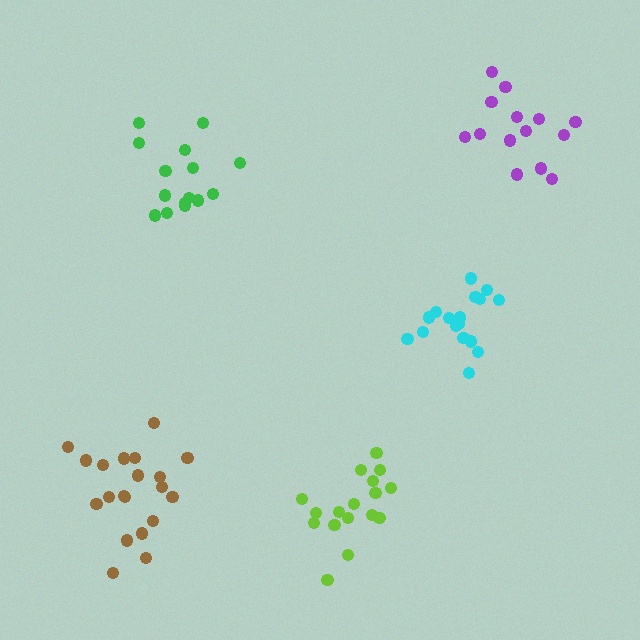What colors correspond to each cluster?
The clusters are colored: brown, cyan, purple, green, lime.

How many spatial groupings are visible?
There are 5 spatial groupings.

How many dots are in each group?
Group 1: 20 dots, Group 2: 17 dots, Group 3: 14 dots, Group 4: 15 dots, Group 5: 17 dots (83 total).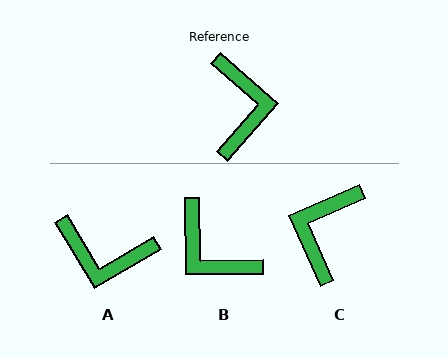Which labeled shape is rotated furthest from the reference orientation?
C, about 155 degrees away.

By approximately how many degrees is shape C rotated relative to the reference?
Approximately 155 degrees counter-clockwise.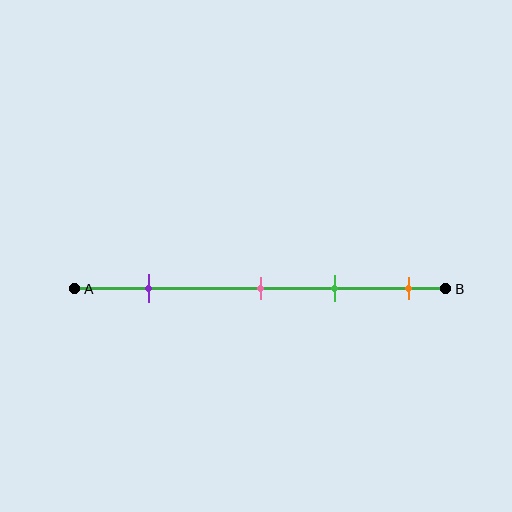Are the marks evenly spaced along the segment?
No, the marks are not evenly spaced.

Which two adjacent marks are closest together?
The pink and green marks are the closest adjacent pair.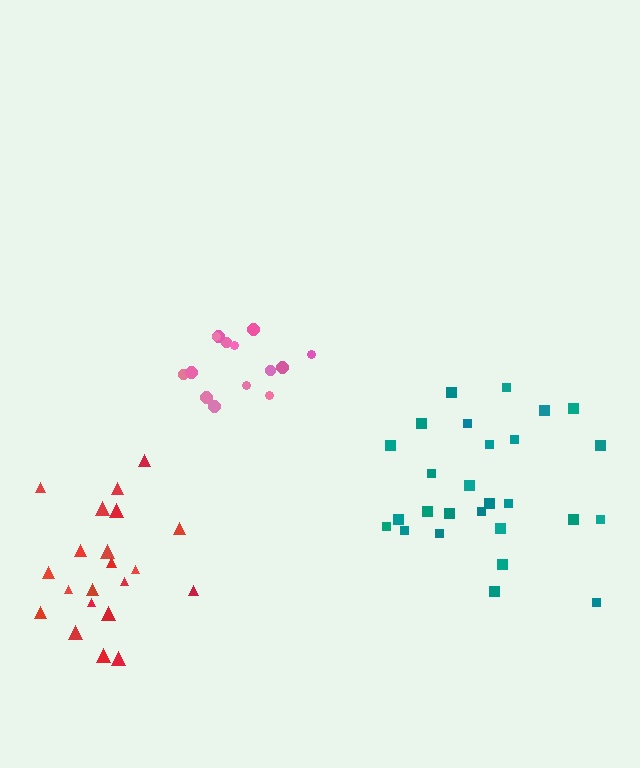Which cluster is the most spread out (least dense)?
Red.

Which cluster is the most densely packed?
Pink.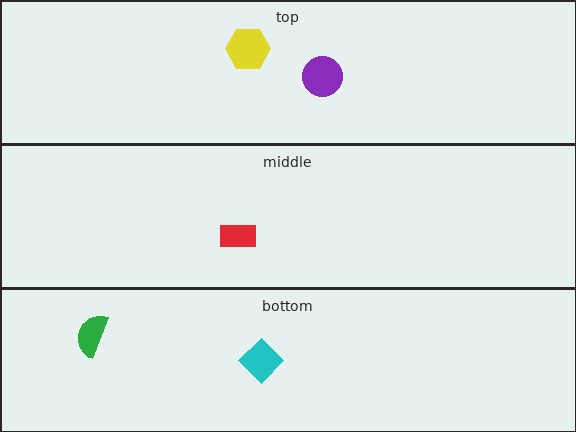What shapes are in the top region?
The purple circle, the yellow hexagon.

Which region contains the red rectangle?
The middle region.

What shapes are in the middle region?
The red rectangle.